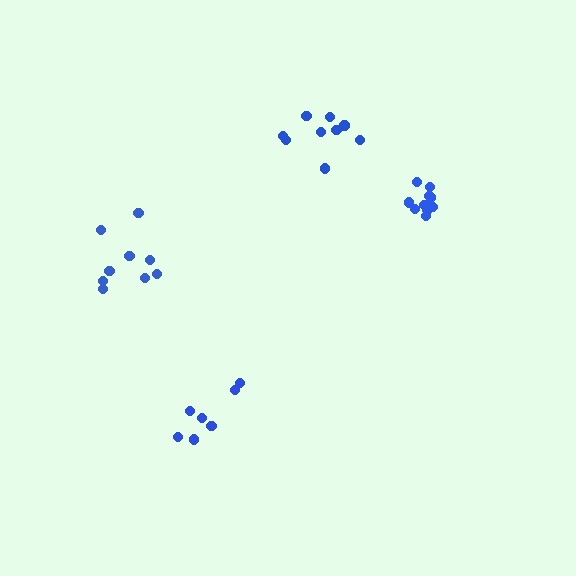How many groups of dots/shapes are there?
There are 4 groups.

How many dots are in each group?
Group 1: 9 dots, Group 2: 9 dots, Group 3: 7 dots, Group 4: 11 dots (36 total).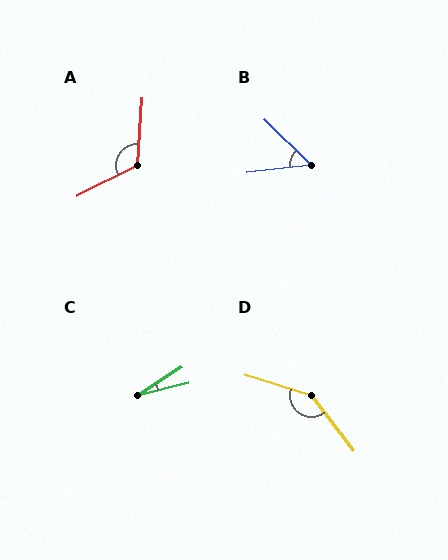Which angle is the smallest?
C, at approximately 19 degrees.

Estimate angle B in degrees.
Approximately 51 degrees.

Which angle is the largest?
D, at approximately 144 degrees.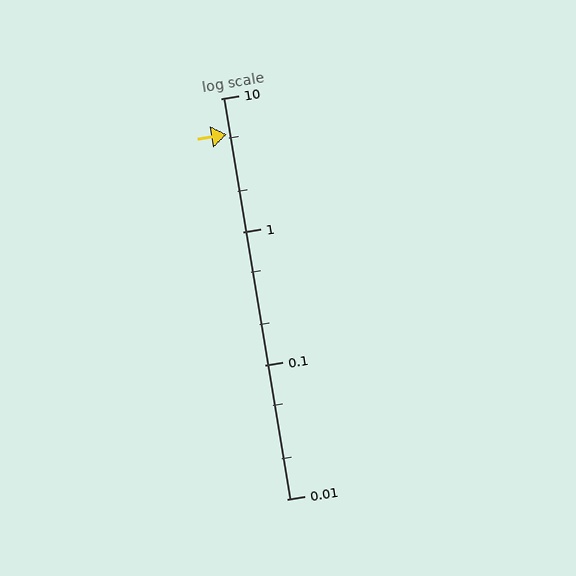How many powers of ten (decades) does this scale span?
The scale spans 3 decades, from 0.01 to 10.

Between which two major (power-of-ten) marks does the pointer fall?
The pointer is between 1 and 10.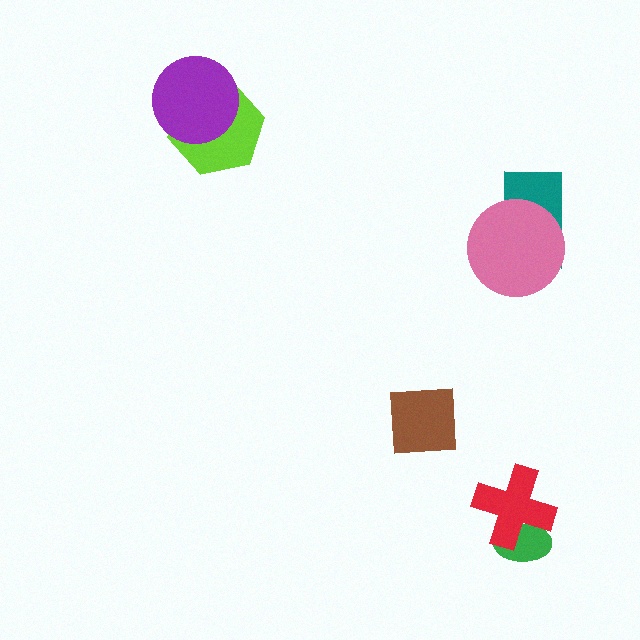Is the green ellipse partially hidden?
Yes, it is partially covered by another shape.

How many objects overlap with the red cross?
1 object overlaps with the red cross.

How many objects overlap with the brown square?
0 objects overlap with the brown square.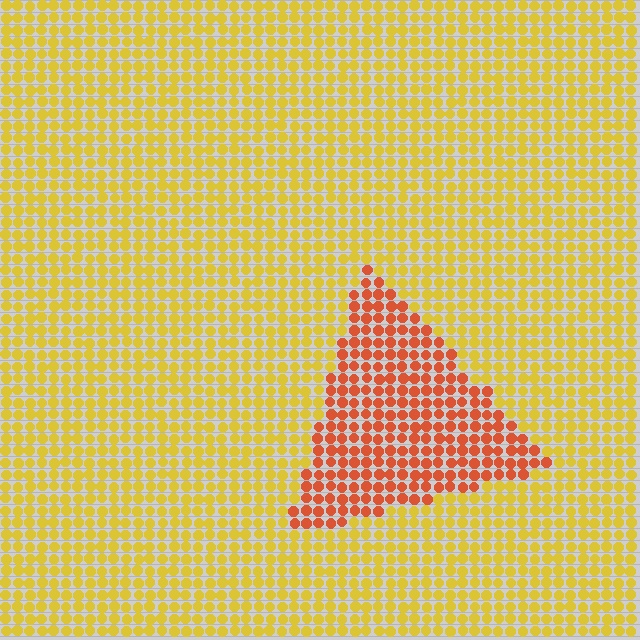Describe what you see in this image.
The image is filled with small yellow elements in a uniform arrangement. A triangle-shaped region is visible where the elements are tinted to a slightly different hue, forming a subtle color boundary.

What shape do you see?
I see a triangle.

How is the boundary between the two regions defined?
The boundary is defined purely by a slight shift in hue (about 41 degrees). Spacing, size, and orientation are identical on both sides.